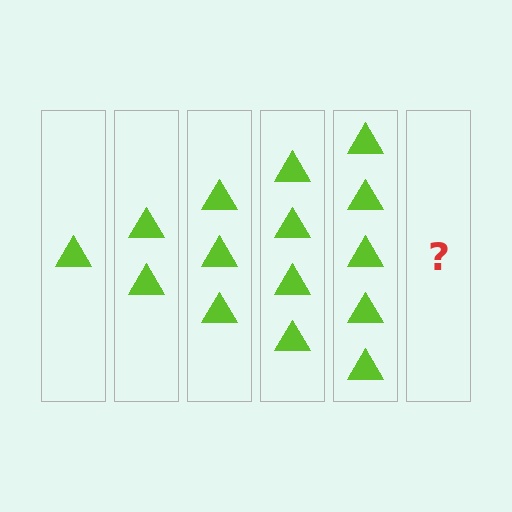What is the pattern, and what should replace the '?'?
The pattern is that each step adds one more triangle. The '?' should be 6 triangles.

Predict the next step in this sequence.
The next step is 6 triangles.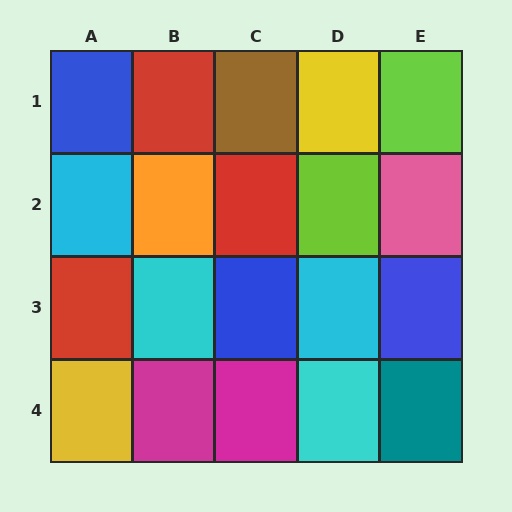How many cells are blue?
3 cells are blue.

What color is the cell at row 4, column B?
Magenta.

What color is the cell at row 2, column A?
Cyan.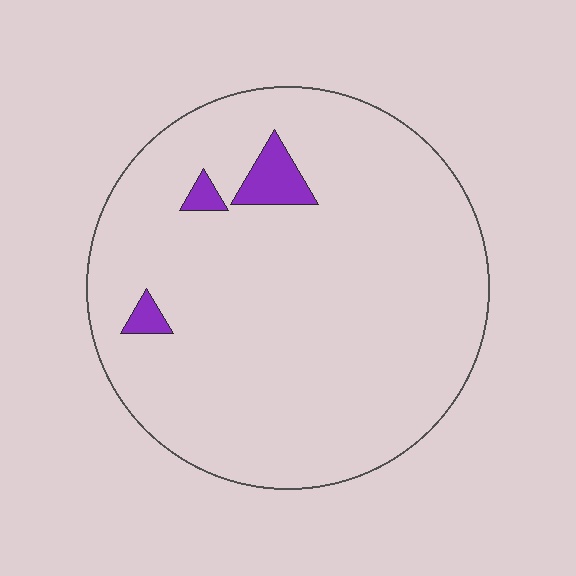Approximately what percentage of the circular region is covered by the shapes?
Approximately 5%.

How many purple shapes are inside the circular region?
3.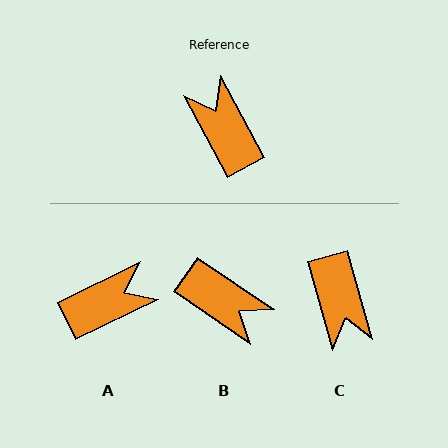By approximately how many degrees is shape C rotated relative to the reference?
Approximately 168 degrees counter-clockwise.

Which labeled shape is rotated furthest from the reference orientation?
C, about 168 degrees away.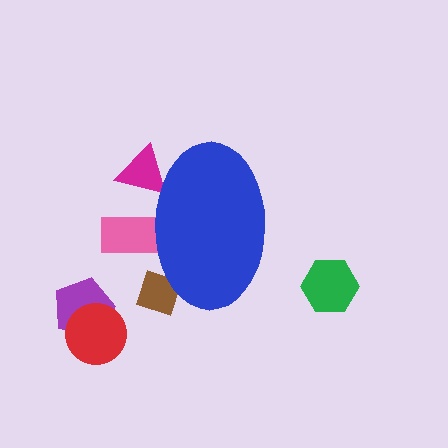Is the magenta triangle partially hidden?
Yes, the magenta triangle is partially hidden behind the blue ellipse.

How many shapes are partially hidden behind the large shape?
3 shapes are partially hidden.